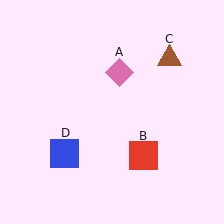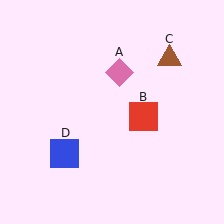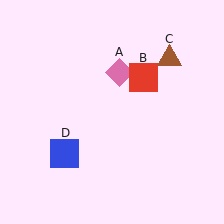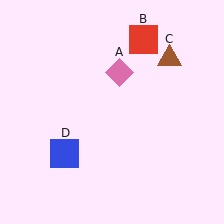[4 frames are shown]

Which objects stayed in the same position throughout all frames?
Pink diamond (object A) and brown triangle (object C) and blue square (object D) remained stationary.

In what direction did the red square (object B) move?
The red square (object B) moved up.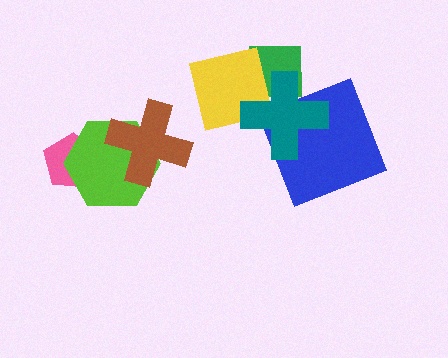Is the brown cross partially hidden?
No, no other shape covers it.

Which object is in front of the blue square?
The teal cross is in front of the blue square.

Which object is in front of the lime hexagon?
The brown cross is in front of the lime hexagon.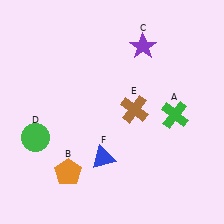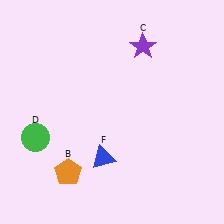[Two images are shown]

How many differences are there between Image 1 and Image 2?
There are 2 differences between the two images.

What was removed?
The green cross (A), the brown cross (E) were removed in Image 2.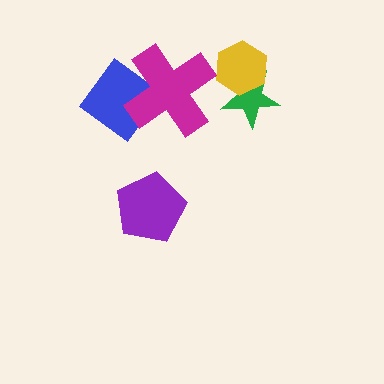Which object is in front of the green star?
The yellow hexagon is in front of the green star.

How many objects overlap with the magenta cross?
1 object overlaps with the magenta cross.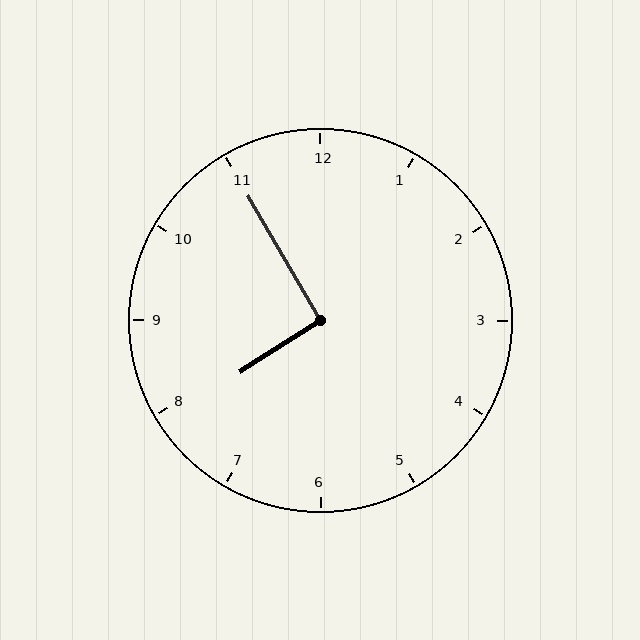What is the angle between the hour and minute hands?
Approximately 92 degrees.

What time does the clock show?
7:55.